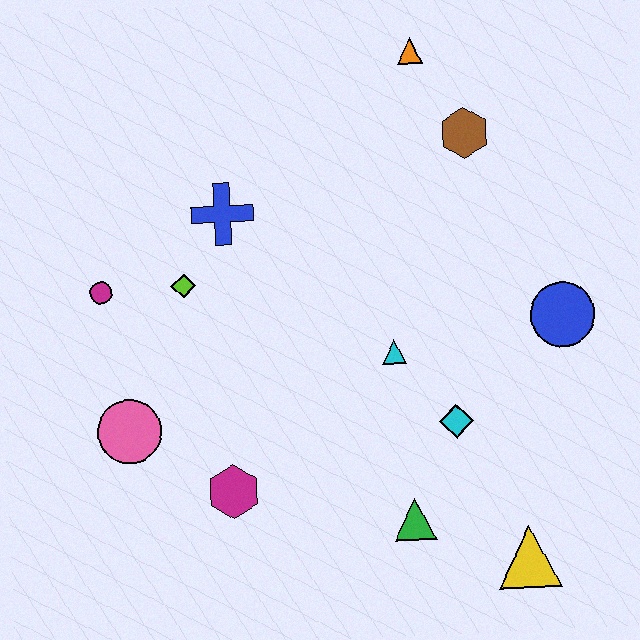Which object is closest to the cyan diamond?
The cyan triangle is closest to the cyan diamond.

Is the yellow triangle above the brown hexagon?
No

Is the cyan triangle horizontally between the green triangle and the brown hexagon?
No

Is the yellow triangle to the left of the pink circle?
No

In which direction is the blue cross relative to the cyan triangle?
The blue cross is to the left of the cyan triangle.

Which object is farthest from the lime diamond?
The yellow triangle is farthest from the lime diamond.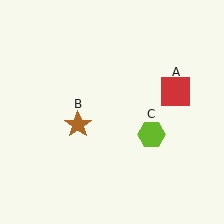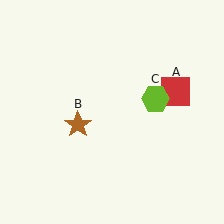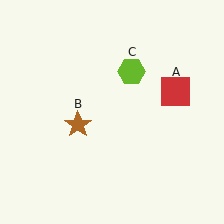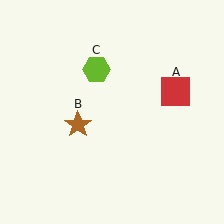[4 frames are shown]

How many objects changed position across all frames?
1 object changed position: lime hexagon (object C).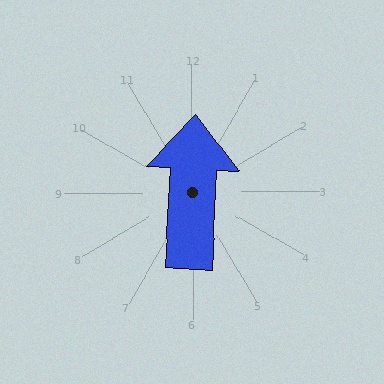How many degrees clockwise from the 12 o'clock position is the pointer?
Approximately 3 degrees.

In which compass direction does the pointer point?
North.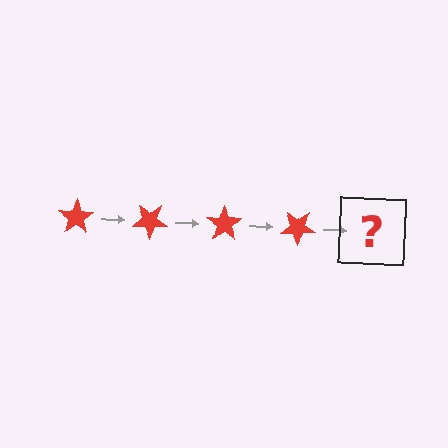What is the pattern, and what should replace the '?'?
The pattern is that the star rotates 35 degrees each step. The '?' should be a red star rotated 140 degrees.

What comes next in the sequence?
The next element should be a red star rotated 140 degrees.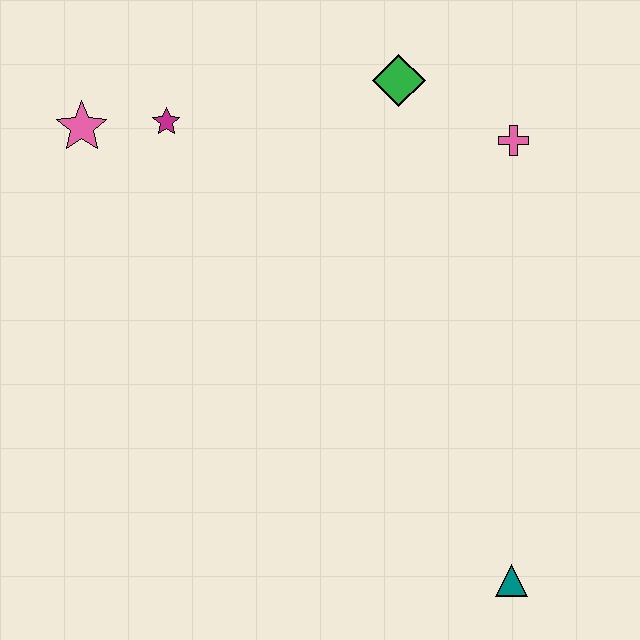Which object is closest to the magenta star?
The pink star is closest to the magenta star.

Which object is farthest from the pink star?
The teal triangle is farthest from the pink star.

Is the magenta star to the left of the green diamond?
Yes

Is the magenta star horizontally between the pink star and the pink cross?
Yes